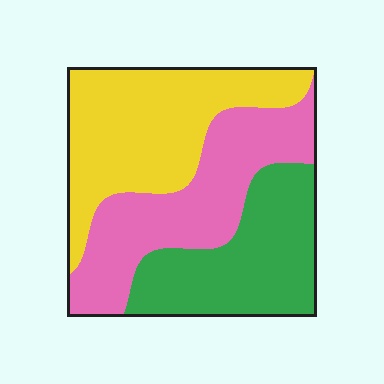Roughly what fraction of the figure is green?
Green takes up between a sixth and a third of the figure.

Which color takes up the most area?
Yellow, at roughly 35%.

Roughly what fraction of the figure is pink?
Pink covers roughly 35% of the figure.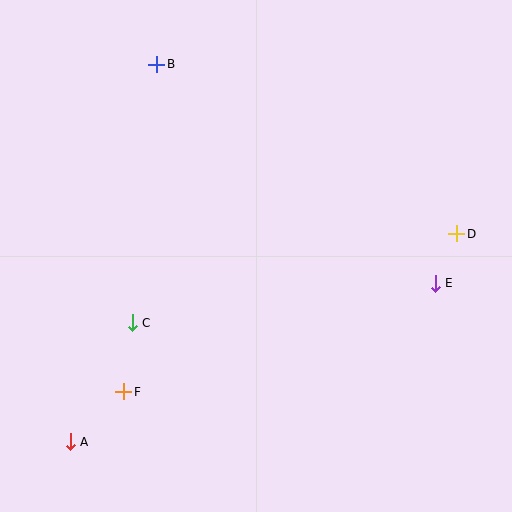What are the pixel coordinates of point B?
Point B is at (157, 64).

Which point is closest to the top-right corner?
Point D is closest to the top-right corner.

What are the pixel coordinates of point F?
Point F is at (124, 392).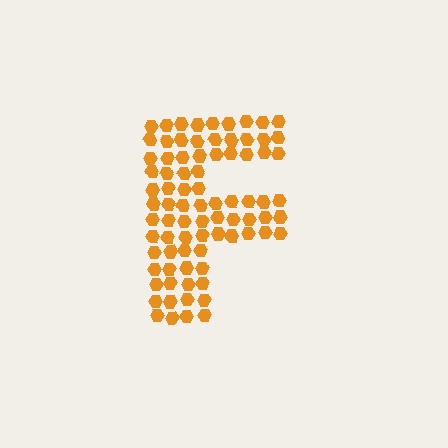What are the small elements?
The small elements are hexagons.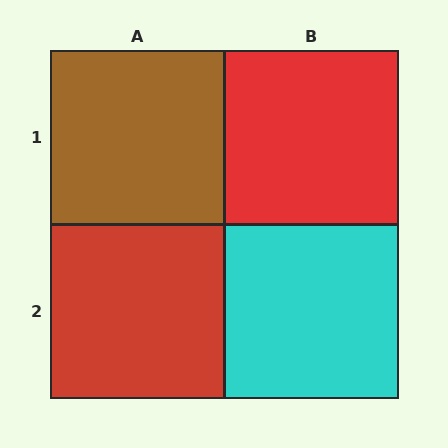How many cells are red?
2 cells are red.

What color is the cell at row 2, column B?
Cyan.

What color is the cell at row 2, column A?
Red.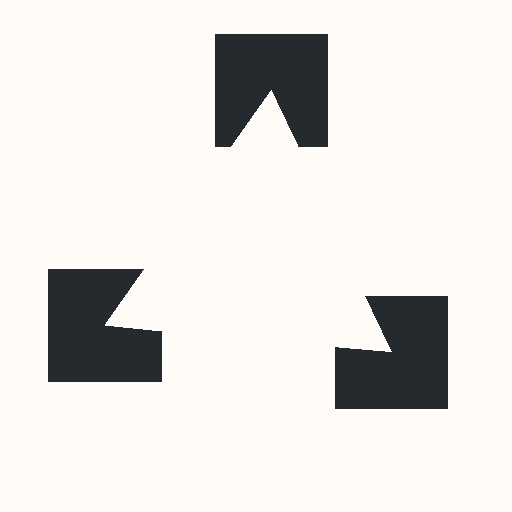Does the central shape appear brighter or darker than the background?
It typically appears slightly brighter than the background, even though no actual brightness change is drawn.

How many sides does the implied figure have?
3 sides.